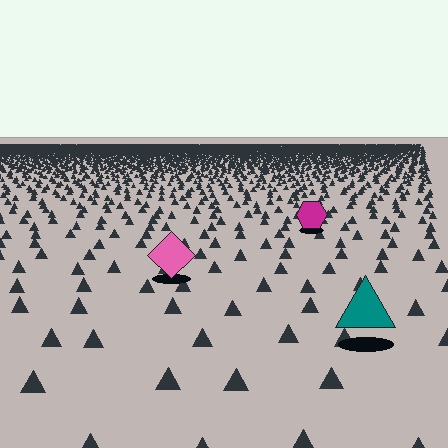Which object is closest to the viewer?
The teal triangle is closest. The texture marks near it are larger and more spread out.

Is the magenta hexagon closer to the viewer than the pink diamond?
No. The pink diamond is closer — you can tell from the texture gradient: the ground texture is coarser near it.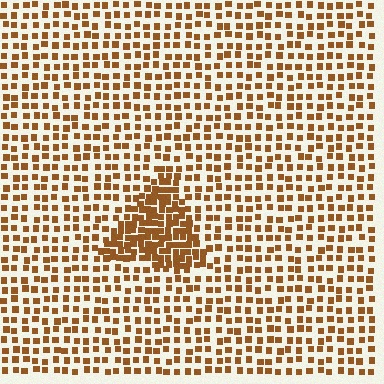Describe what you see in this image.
The image contains small brown elements arranged at two different densities. A triangle-shaped region is visible where the elements are more densely packed than the surrounding area.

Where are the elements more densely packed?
The elements are more densely packed inside the triangle boundary.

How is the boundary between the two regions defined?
The boundary is defined by a change in element density (approximately 2.2x ratio). All elements are the same color, size, and shape.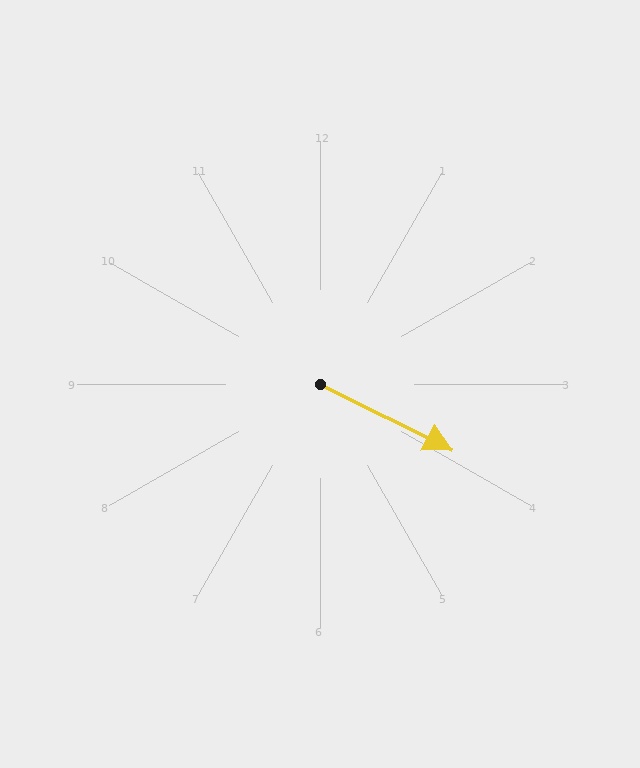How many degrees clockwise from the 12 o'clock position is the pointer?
Approximately 117 degrees.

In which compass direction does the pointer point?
Southeast.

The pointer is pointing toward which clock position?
Roughly 4 o'clock.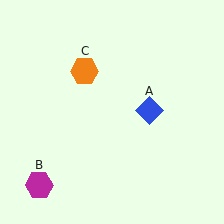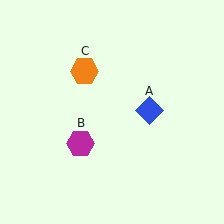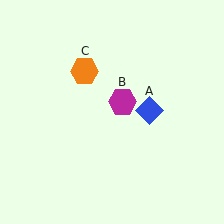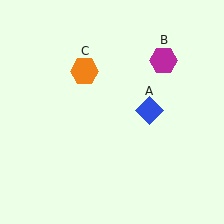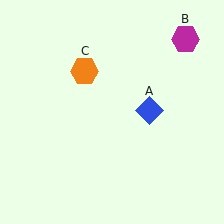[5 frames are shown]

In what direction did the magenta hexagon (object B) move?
The magenta hexagon (object B) moved up and to the right.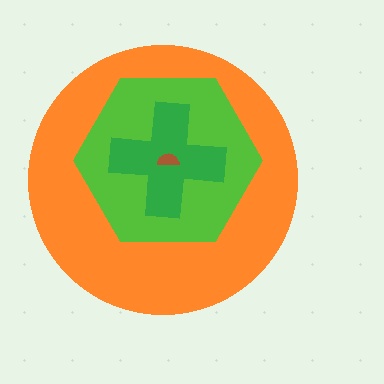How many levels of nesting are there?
4.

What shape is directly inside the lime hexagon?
The green cross.